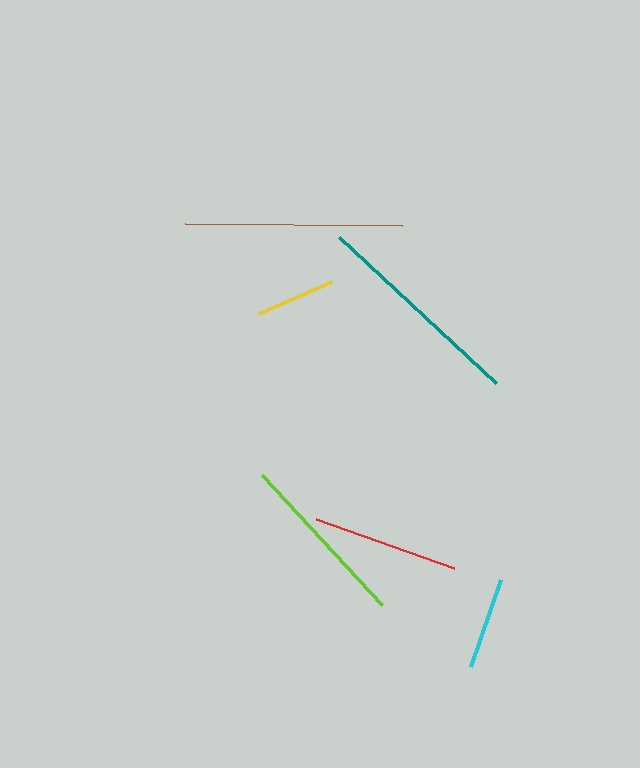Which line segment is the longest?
The brown line is the longest at approximately 218 pixels.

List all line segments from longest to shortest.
From longest to shortest: brown, teal, lime, red, cyan, yellow.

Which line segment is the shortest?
The yellow line is the shortest at approximately 79 pixels.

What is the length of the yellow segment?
The yellow segment is approximately 79 pixels long.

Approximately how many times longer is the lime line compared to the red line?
The lime line is approximately 1.2 times the length of the red line.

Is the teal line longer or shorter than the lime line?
The teal line is longer than the lime line.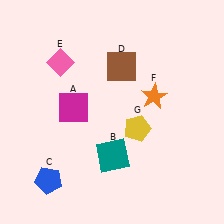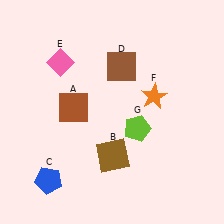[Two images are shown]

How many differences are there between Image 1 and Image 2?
There are 3 differences between the two images.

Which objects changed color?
A changed from magenta to brown. B changed from teal to brown. G changed from yellow to lime.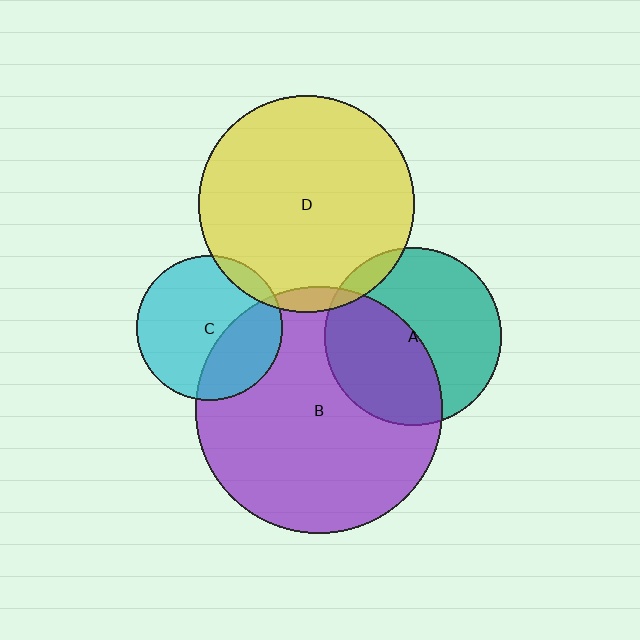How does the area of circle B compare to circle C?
Approximately 2.9 times.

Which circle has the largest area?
Circle B (purple).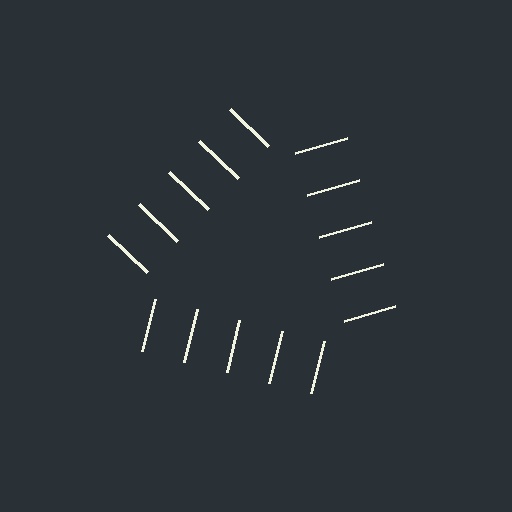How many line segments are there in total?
15 — 5 along each of the 3 edges.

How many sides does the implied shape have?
3 sides — the line-ends trace a triangle.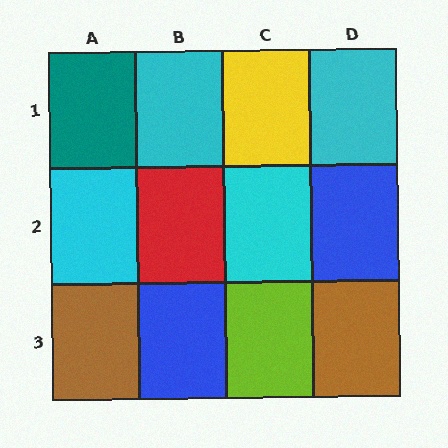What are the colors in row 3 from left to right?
Brown, blue, lime, brown.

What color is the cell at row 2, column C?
Cyan.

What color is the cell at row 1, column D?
Cyan.